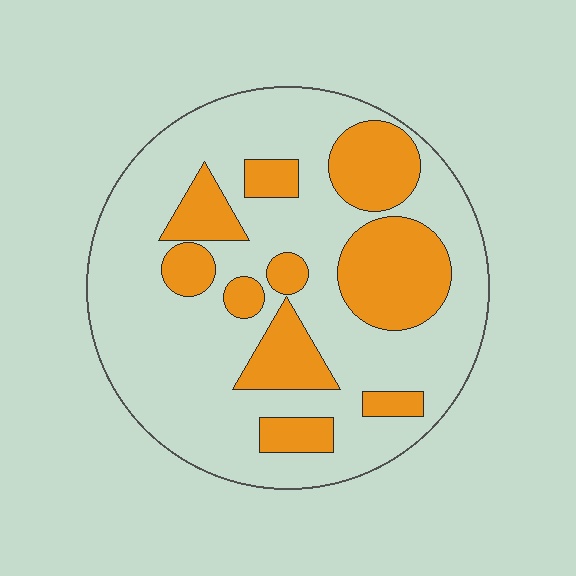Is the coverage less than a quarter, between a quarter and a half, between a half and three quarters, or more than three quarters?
Between a quarter and a half.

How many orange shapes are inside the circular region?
10.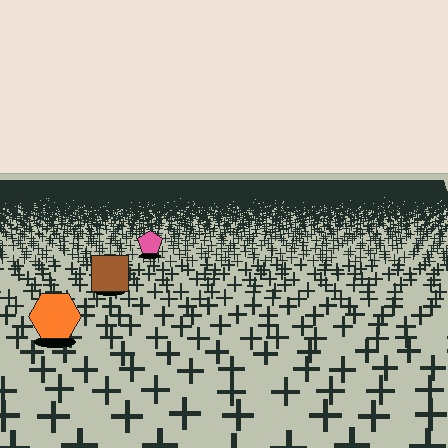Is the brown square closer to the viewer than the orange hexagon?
No. The orange hexagon is closer — you can tell from the texture gradient: the ground texture is coarser near it.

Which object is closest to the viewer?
The orange hexagon is closest. The texture marks near it are larger and more spread out.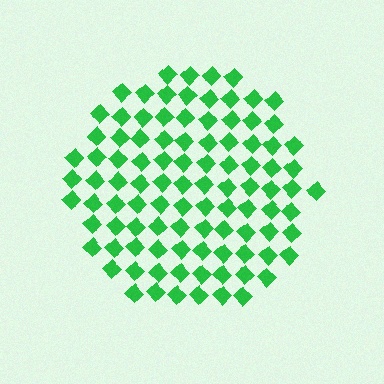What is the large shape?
The large shape is a circle.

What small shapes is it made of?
It is made of small diamonds.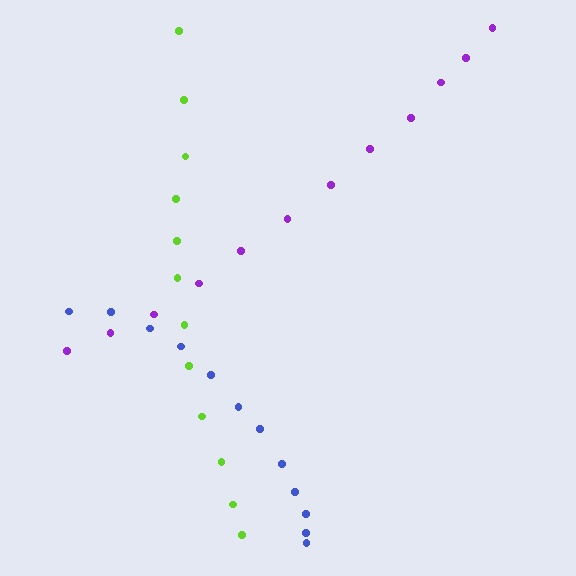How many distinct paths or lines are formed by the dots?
There are 3 distinct paths.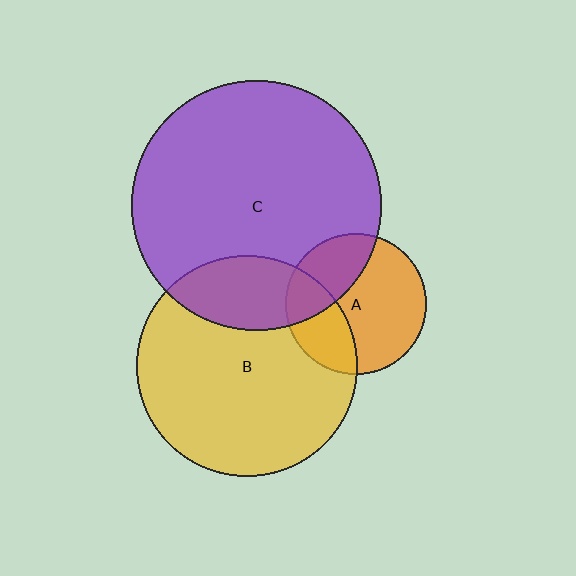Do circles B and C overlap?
Yes.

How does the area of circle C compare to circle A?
Approximately 3.1 times.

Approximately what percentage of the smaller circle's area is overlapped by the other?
Approximately 25%.